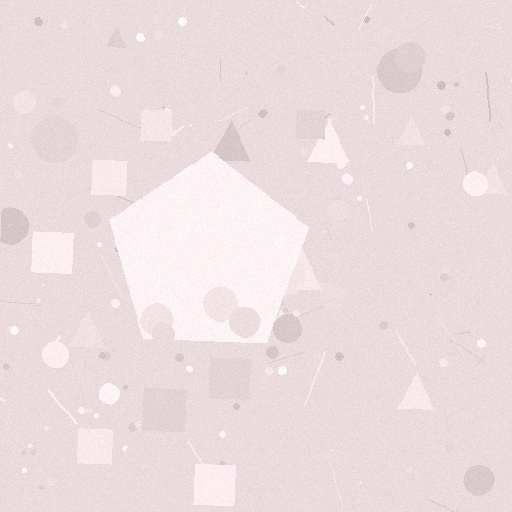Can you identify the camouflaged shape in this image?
The camouflaged shape is a pentagon.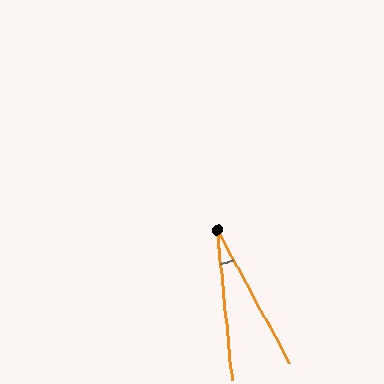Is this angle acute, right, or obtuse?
It is acute.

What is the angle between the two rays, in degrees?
Approximately 23 degrees.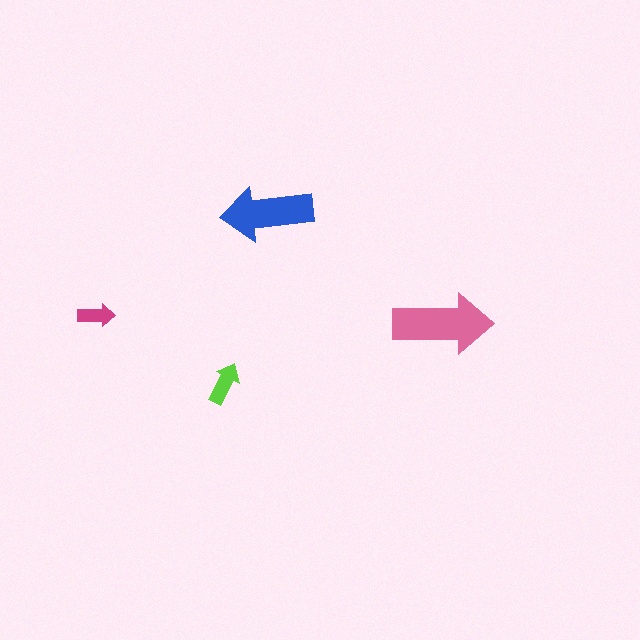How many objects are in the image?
There are 4 objects in the image.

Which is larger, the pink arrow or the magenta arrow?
The pink one.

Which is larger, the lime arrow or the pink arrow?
The pink one.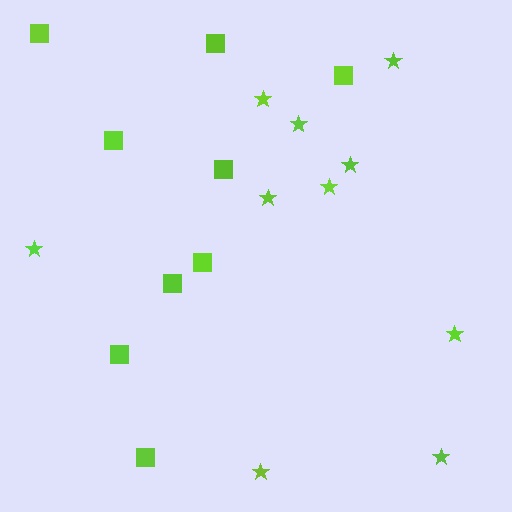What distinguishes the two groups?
There are 2 groups: one group of squares (9) and one group of stars (10).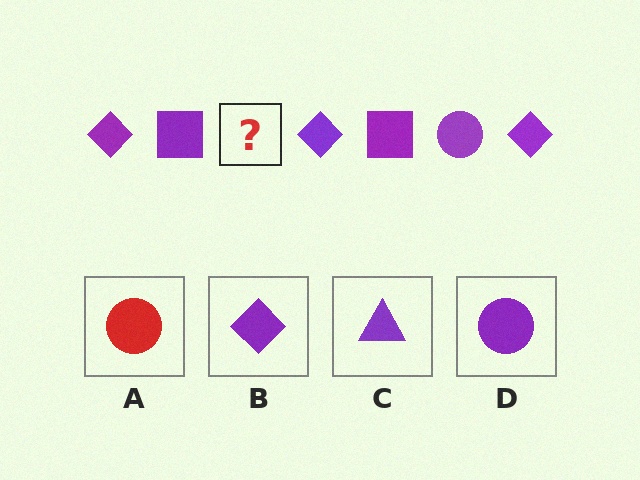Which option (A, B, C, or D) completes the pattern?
D.